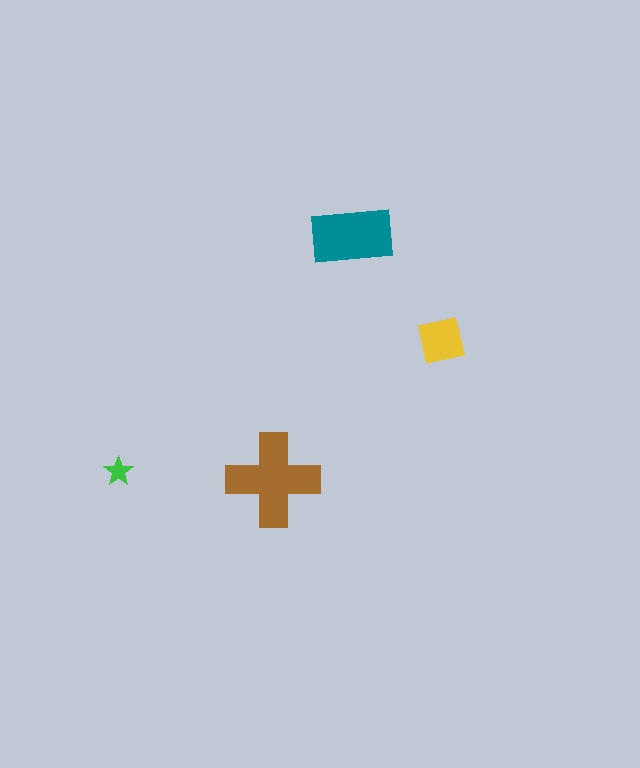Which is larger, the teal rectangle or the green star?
The teal rectangle.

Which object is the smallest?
The green star.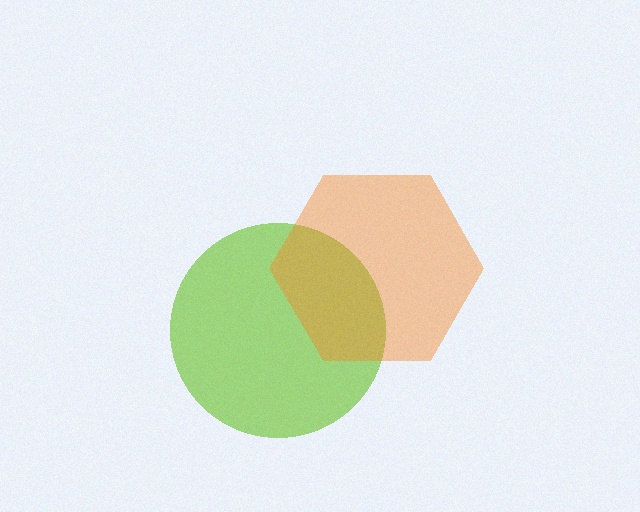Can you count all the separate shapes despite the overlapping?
Yes, there are 2 separate shapes.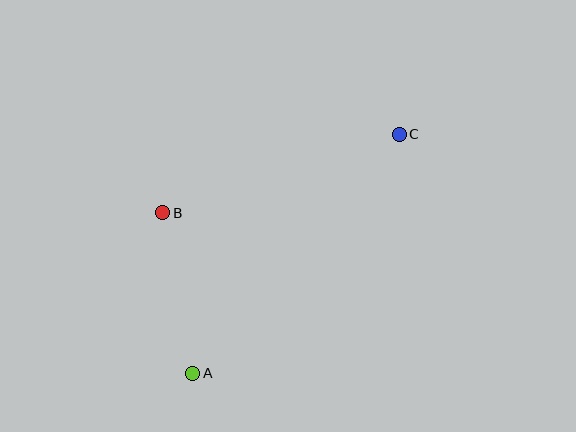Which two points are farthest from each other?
Points A and C are farthest from each other.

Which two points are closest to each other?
Points A and B are closest to each other.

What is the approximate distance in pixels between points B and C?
The distance between B and C is approximately 249 pixels.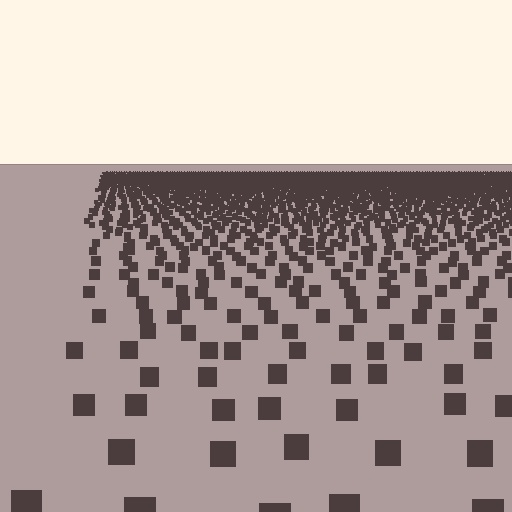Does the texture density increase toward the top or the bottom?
Density increases toward the top.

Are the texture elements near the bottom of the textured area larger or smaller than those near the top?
Larger. Near the bottom, elements are closer to the viewer and appear at a bigger on-screen size.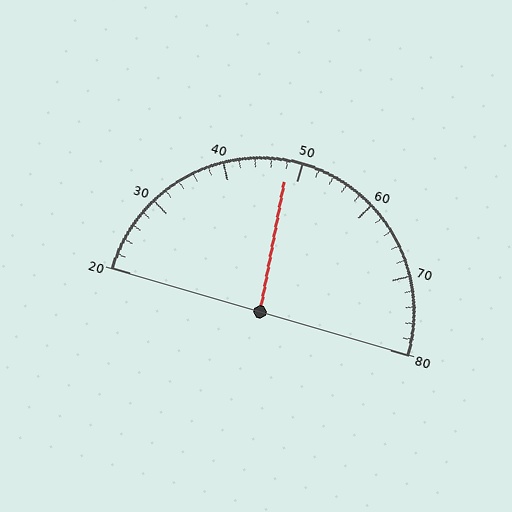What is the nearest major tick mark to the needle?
The nearest major tick mark is 50.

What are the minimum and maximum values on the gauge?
The gauge ranges from 20 to 80.